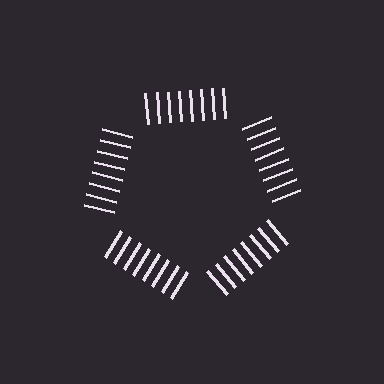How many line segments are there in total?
40 — 8 along each of the 5 edges.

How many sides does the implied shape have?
5 sides — the line-ends trace a pentagon.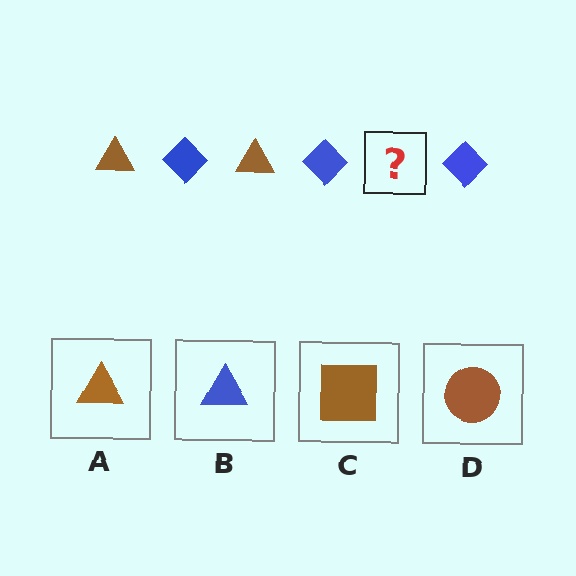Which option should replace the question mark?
Option A.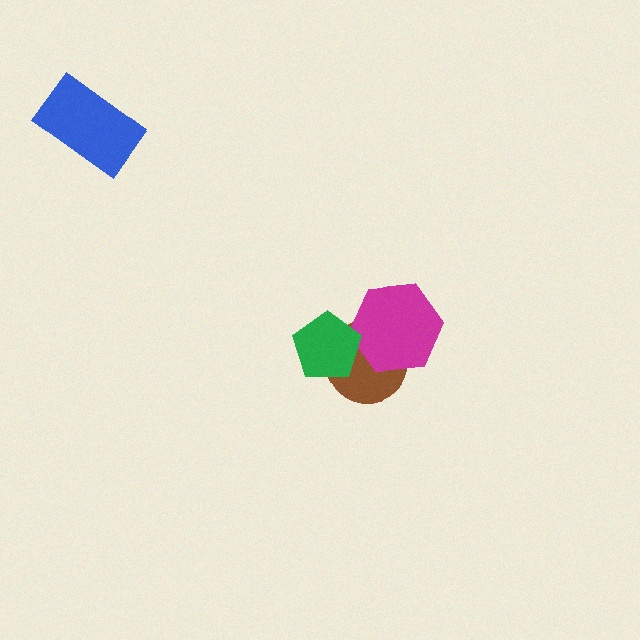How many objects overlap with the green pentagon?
2 objects overlap with the green pentagon.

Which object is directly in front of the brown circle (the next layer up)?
The magenta hexagon is directly in front of the brown circle.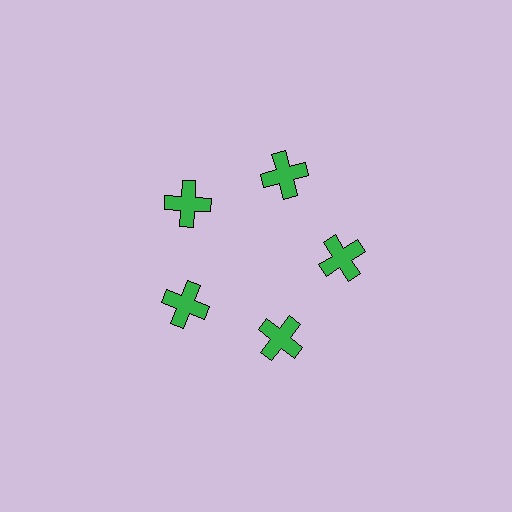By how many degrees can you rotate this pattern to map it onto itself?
The pattern maps onto itself every 72 degrees of rotation.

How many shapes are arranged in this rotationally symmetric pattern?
There are 5 shapes, arranged in 5 groups of 1.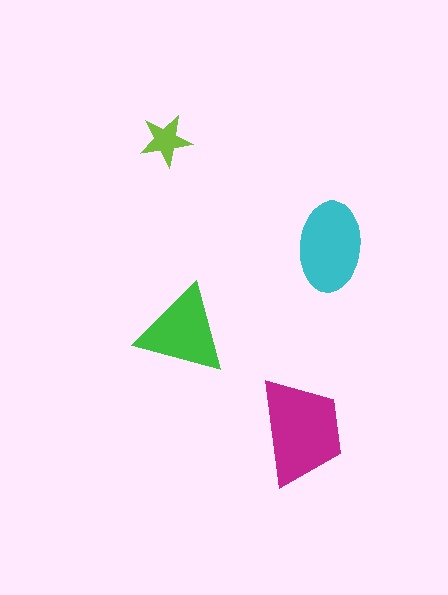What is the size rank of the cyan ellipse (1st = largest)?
2nd.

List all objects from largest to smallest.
The magenta trapezoid, the cyan ellipse, the green triangle, the lime star.